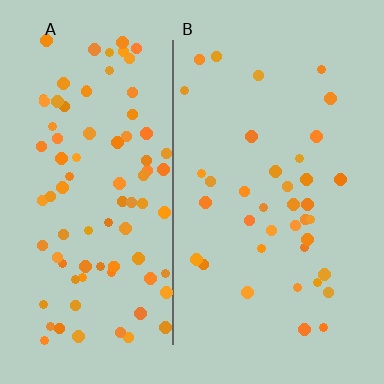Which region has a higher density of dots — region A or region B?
A (the left).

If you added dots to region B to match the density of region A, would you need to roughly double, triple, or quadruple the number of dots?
Approximately double.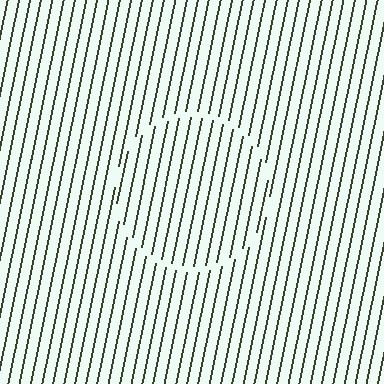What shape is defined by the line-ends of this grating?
An illusory circle. The interior of the shape contains the same grating, shifted by half a period — the contour is defined by the phase discontinuity where line-ends from the inner and outer gratings abut.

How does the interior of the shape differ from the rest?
The interior of the shape contains the same grating, shifted by half a period — the contour is defined by the phase discontinuity where line-ends from the inner and outer gratings abut.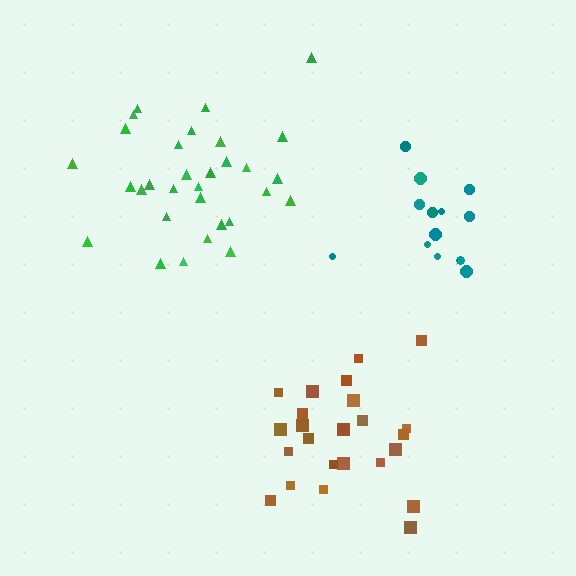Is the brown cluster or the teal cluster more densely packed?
Brown.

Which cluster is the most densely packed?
Green.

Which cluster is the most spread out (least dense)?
Teal.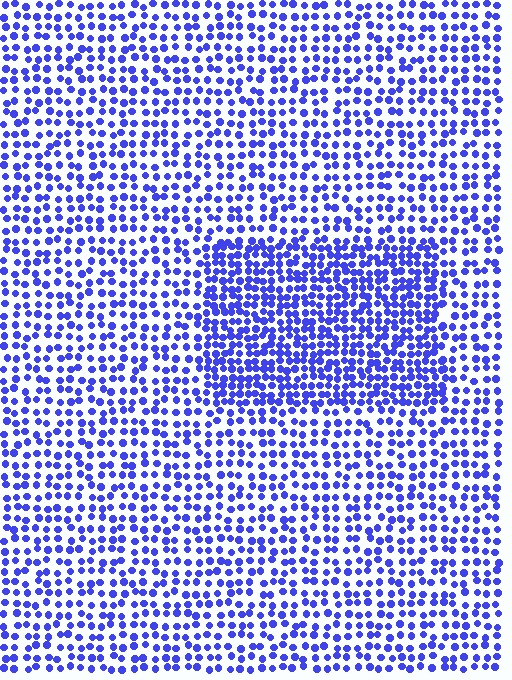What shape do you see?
I see a rectangle.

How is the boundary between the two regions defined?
The boundary is defined by a change in element density (approximately 1.7x ratio). All elements are the same color, size, and shape.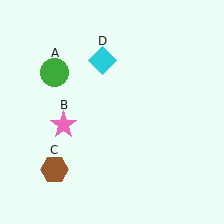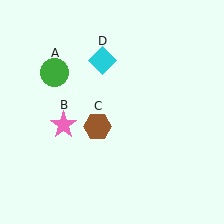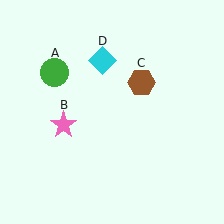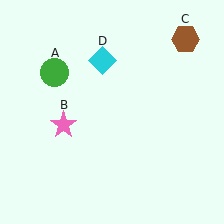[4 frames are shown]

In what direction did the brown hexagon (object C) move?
The brown hexagon (object C) moved up and to the right.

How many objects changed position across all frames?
1 object changed position: brown hexagon (object C).